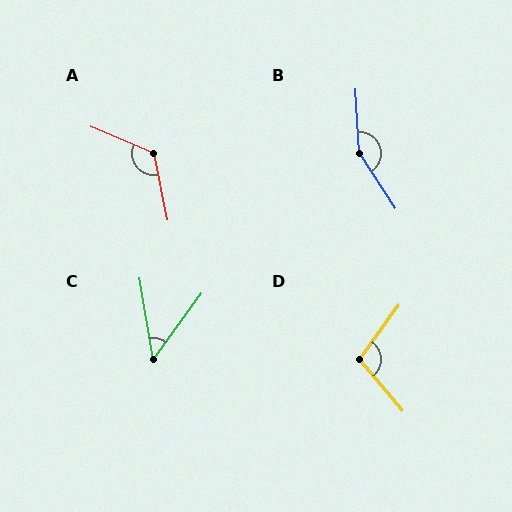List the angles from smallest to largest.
C (46°), D (104°), A (125°), B (151°).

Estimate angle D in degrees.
Approximately 104 degrees.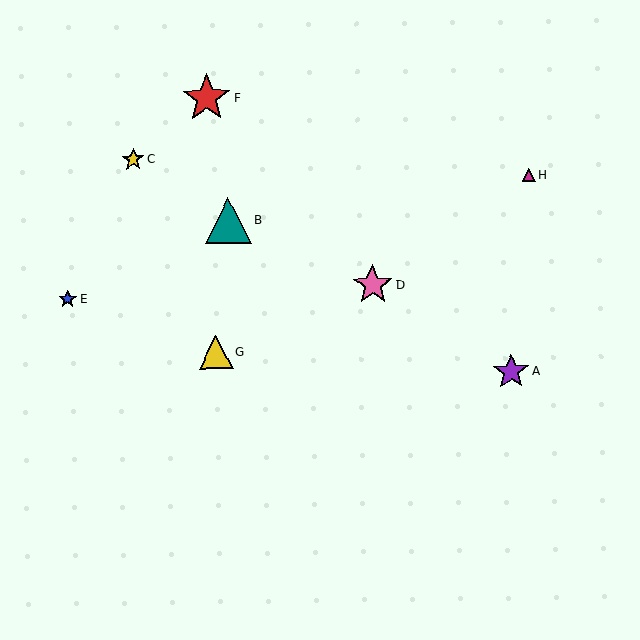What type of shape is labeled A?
Shape A is a purple star.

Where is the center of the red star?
The center of the red star is at (207, 98).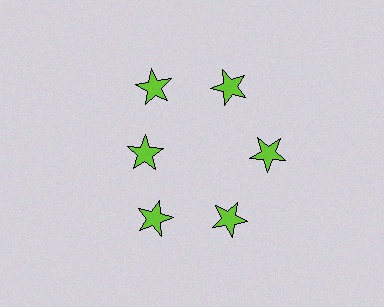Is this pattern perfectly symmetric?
No. The 6 lime stars are arranged in a ring, but one element near the 9 o'clock position is pulled inward toward the center, breaking the 6-fold rotational symmetry.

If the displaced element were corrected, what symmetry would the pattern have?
It would have 6-fold rotational symmetry — the pattern would map onto itself every 60 degrees.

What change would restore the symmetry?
The symmetry would be restored by moving it outward, back onto the ring so that all 6 stars sit at equal angles and equal distance from the center.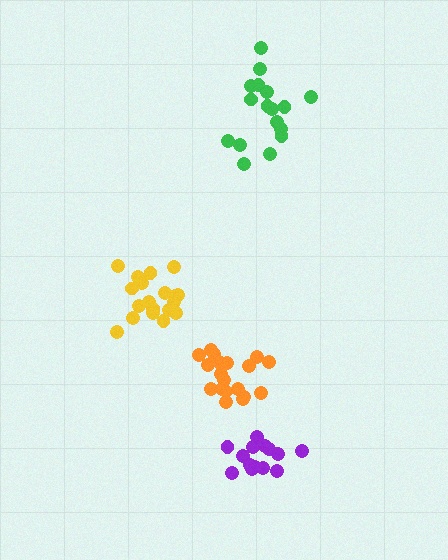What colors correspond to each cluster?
The clusters are colored: green, orange, purple, yellow.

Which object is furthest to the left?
The yellow cluster is leftmost.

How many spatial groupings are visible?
There are 4 spatial groupings.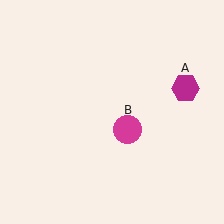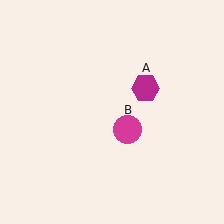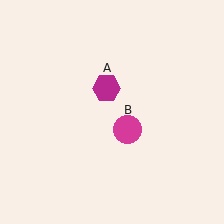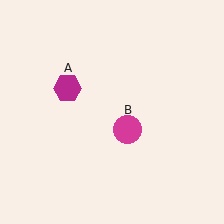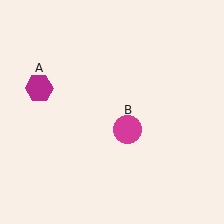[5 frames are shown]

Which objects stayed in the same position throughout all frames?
Magenta circle (object B) remained stationary.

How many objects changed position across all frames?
1 object changed position: magenta hexagon (object A).